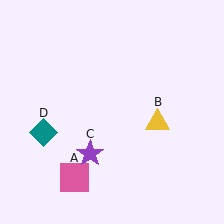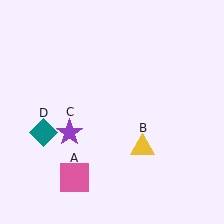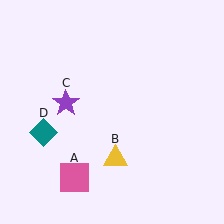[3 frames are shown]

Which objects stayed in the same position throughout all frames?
Pink square (object A) and teal diamond (object D) remained stationary.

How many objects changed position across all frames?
2 objects changed position: yellow triangle (object B), purple star (object C).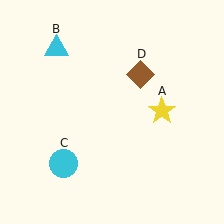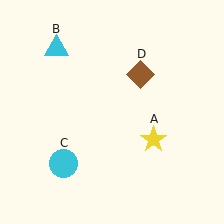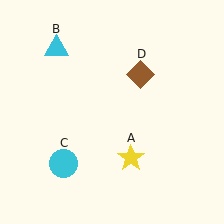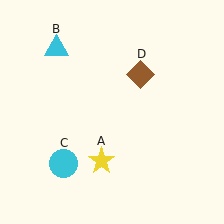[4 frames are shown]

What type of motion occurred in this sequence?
The yellow star (object A) rotated clockwise around the center of the scene.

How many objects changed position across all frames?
1 object changed position: yellow star (object A).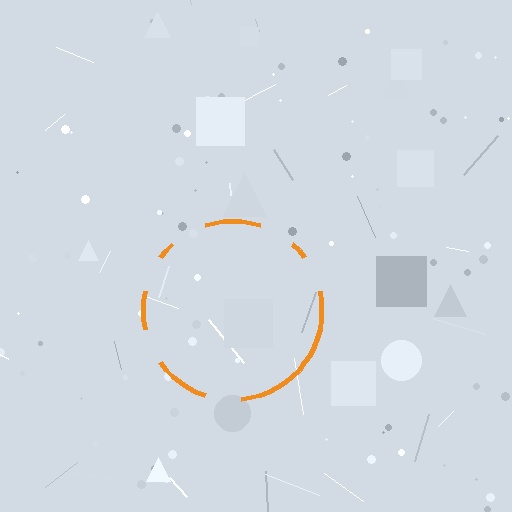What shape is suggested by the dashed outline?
The dashed outline suggests a circle.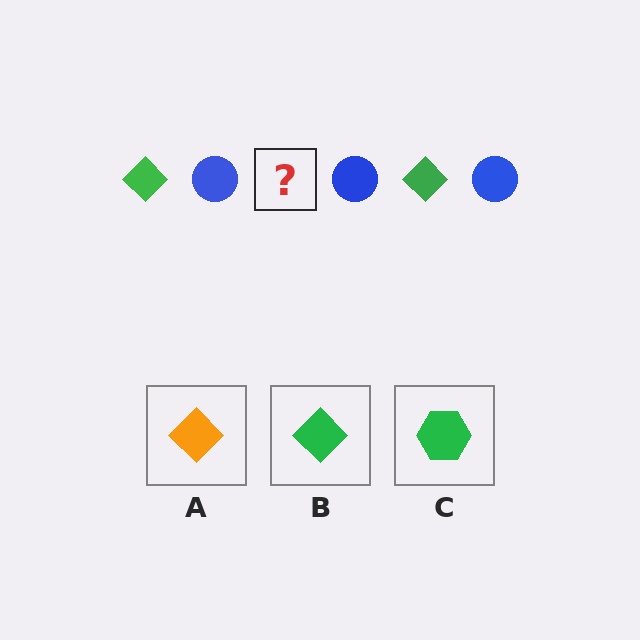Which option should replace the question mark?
Option B.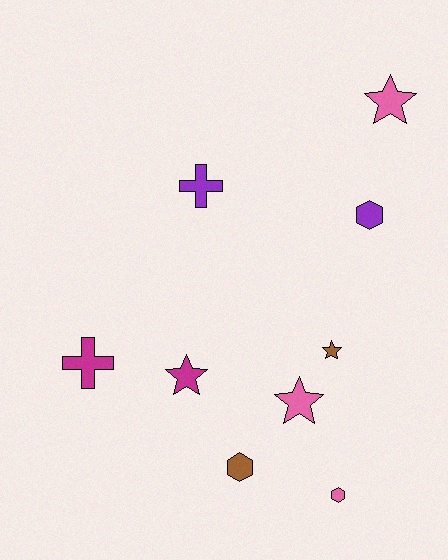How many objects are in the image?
There are 9 objects.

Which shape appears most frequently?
Star, with 4 objects.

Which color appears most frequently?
Pink, with 3 objects.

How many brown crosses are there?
There are no brown crosses.